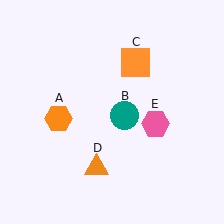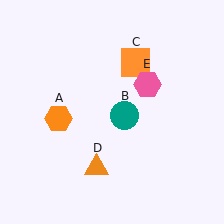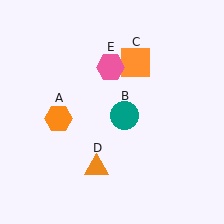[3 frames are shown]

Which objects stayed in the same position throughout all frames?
Orange hexagon (object A) and teal circle (object B) and orange square (object C) and orange triangle (object D) remained stationary.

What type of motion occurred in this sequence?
The pink hexagon (object E) rotated counterclockwise around the center of the scene.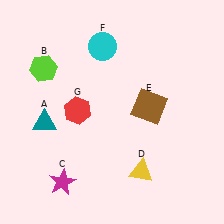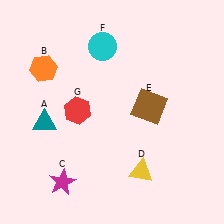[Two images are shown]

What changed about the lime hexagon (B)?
In Image 1, B is lime. In Image 2, it changed to orange.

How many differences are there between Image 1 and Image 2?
There is 1 difference between the two images.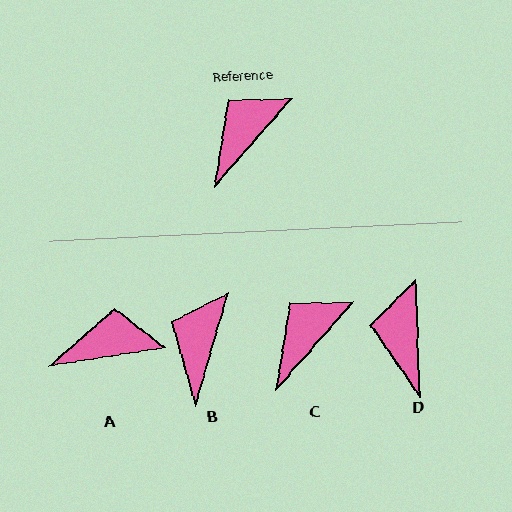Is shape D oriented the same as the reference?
No, it is off by about 43 degrees.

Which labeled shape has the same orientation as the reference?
C.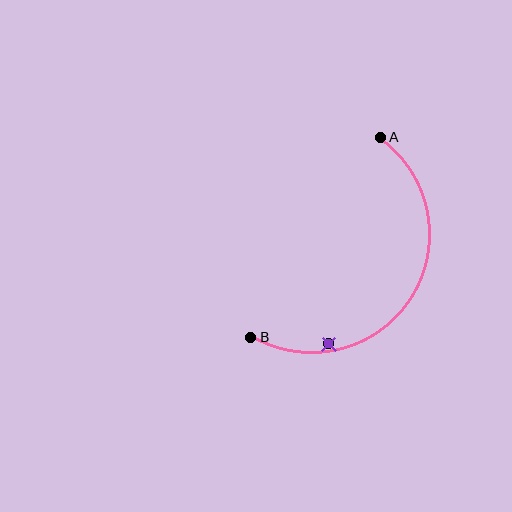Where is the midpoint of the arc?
The arc midpoint is the point on the curve farthest from the straight line joining A and B. It sits to the right of that line.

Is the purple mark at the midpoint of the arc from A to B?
No — the purple mark does not lie on the arc at all. It sits slightly inside the curve.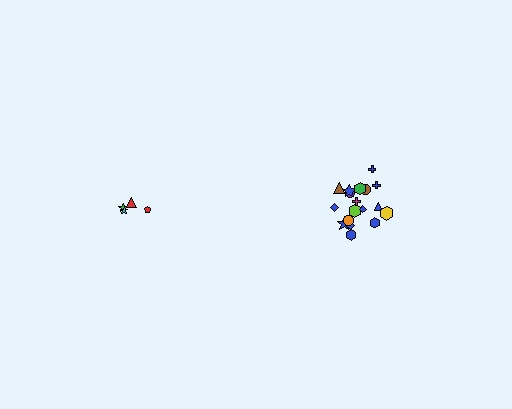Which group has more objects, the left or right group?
The right group.